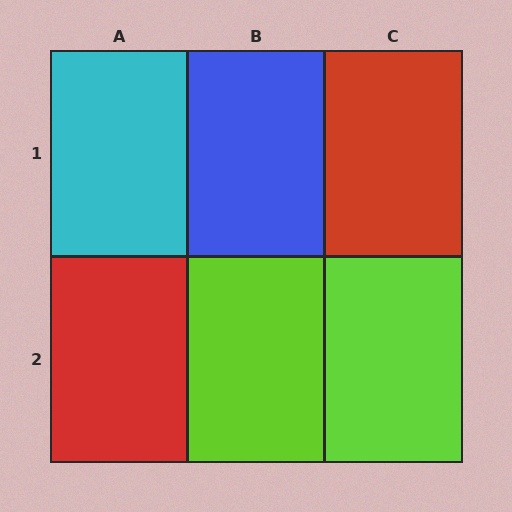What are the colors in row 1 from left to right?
Cyan, blue, red.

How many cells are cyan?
1 cell is cyan.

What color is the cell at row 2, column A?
Red.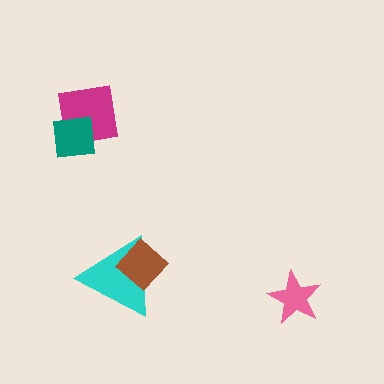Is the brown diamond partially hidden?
No, no other shape covers it.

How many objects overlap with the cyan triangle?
1 object overlaps with the cyan triangle.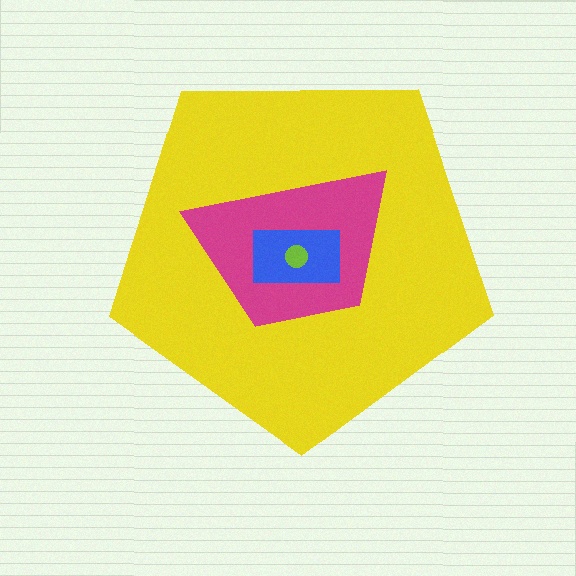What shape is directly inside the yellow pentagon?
The magenta trapezoid.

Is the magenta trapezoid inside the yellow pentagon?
Yes.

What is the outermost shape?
The yellow pentagon.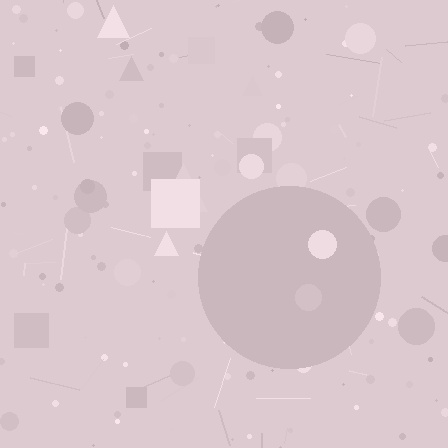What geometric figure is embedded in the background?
A circle is embedded in the background.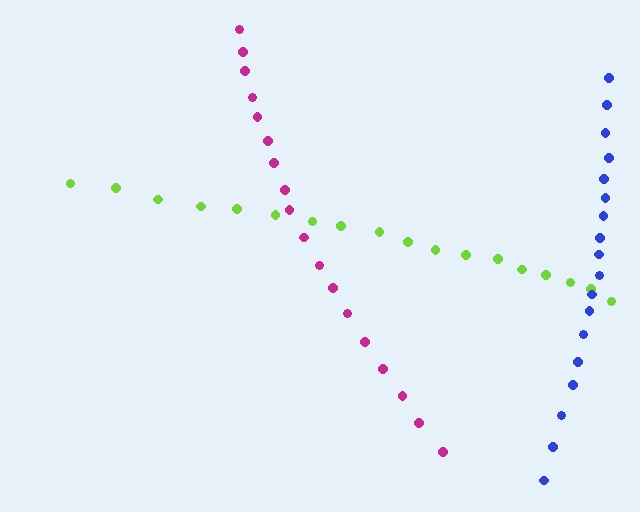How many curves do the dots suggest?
There are 3 distinct paths.